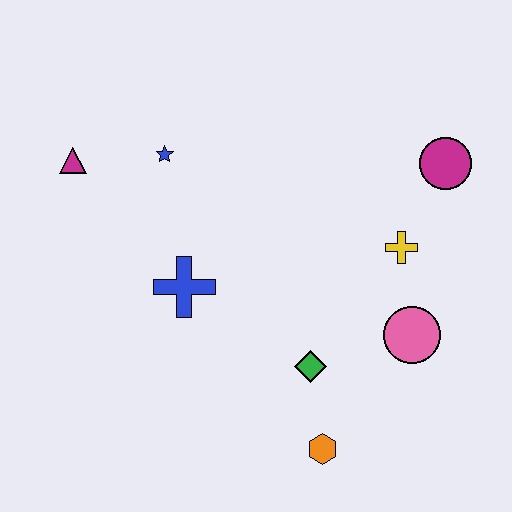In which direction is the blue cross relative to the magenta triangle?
The blue cross is below the magenta triangle.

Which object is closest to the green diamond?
The orange hexagon is closest to the green diamond.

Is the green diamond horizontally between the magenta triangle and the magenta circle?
Yes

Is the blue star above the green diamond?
Yes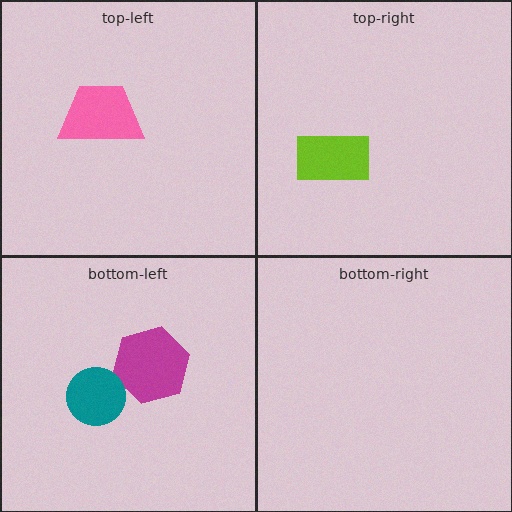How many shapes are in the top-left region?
1.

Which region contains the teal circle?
The bottom-left region.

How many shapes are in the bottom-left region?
2.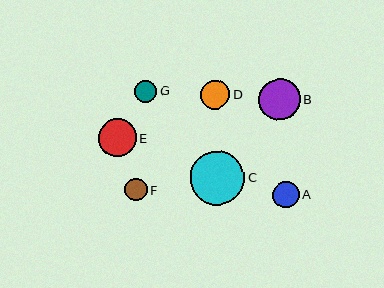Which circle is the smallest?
Circle F is the smallest with a size of approximately 22 pixels.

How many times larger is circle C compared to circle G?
Circle C is approximately 2.4 times the size of circle G.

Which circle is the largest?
Circle C is the largest with a size of approximately 54 pixels.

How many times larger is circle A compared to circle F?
Circle A is approximately 1.2 times the size of circle F.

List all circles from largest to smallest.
From largest to smallest: C, B, E, D, A, G, F.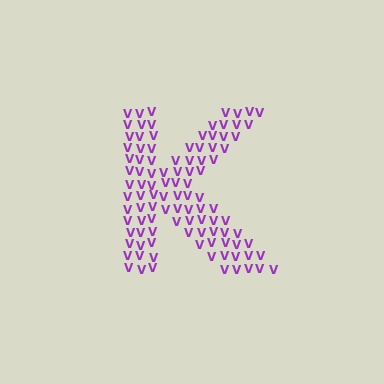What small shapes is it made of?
It is made of small letter V's.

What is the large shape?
The large shape is the letter K.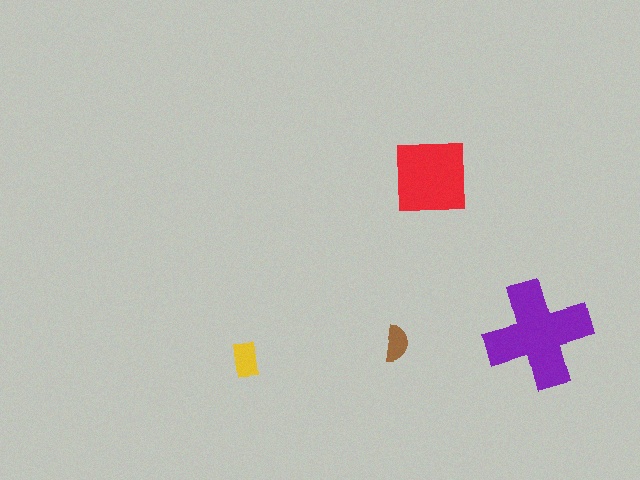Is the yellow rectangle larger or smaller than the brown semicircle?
Larger.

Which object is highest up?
The red square is topmost.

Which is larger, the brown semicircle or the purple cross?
The purple cross.